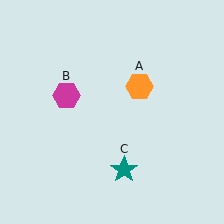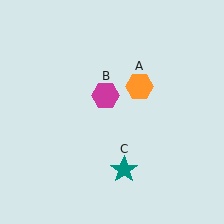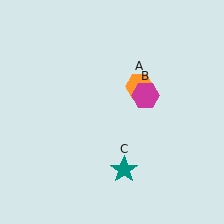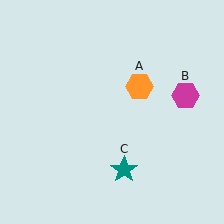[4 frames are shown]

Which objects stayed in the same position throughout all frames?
Orange hexagon (object A) and teal star (object C) remained stationary.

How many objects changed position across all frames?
1 object changed position: magenta hexagon (object B).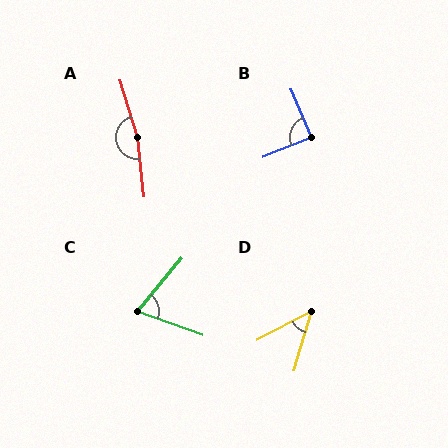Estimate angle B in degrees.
Approximately 90 degrees.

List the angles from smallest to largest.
D (46°), C (70°), B (90°), A (170°).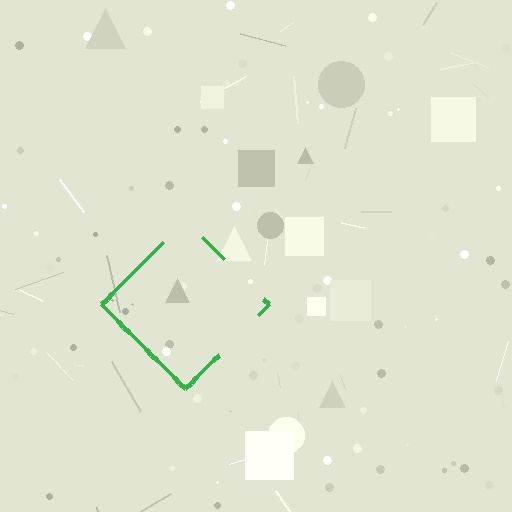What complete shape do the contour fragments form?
The contour fragments form a diamond.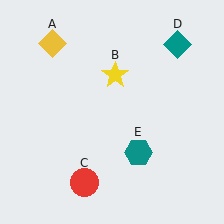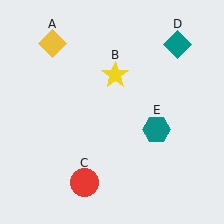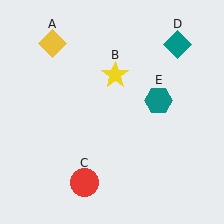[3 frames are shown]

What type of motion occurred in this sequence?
The teal hexagon (object E) rotated counterclockwise around the center of the scene.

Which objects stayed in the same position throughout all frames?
Yellow diamond (object A) and yellow star (object B) and red circle (object C) and teal diamond (object D) remained stationary.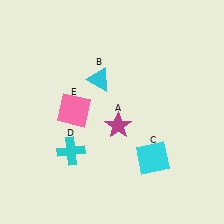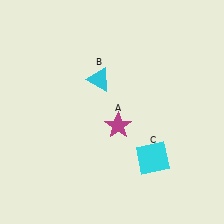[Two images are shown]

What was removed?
The cyan cross (D), the pink square (E) were removed in Image 2.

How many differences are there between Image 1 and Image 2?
There are 2 differences between the two images.